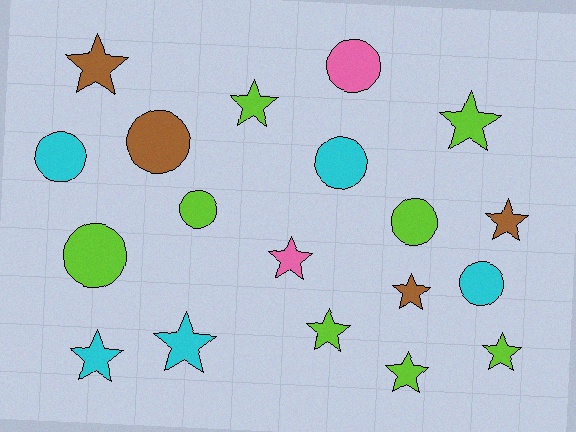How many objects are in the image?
There are 19 objects.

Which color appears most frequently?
Lime, with 8 objects.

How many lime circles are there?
There are 3 lime circles.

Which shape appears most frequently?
Star, with 11 objects.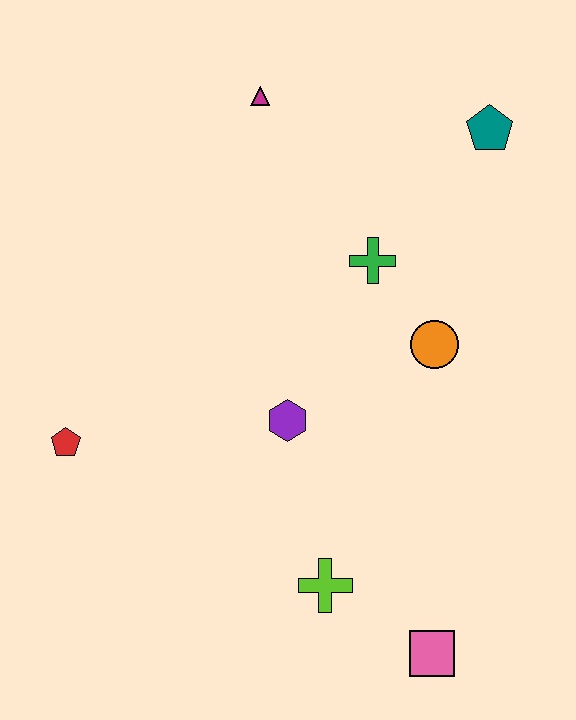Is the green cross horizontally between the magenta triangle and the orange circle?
Yes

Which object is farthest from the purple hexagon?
The teal pentagon is farthest from the purple hexagon.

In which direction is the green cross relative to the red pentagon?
The green cross is to the right of the red pentagon.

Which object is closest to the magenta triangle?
The green cross is closest to the magenta triangle.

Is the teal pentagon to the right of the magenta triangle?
Yes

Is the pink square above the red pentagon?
No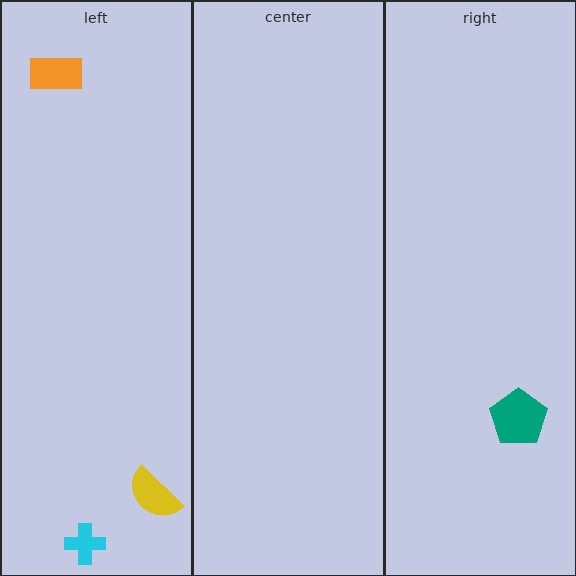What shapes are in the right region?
The teal pentagon.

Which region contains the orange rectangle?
The left region.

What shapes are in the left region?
The cyan cross, the yellow semicircle, the orange rectangle.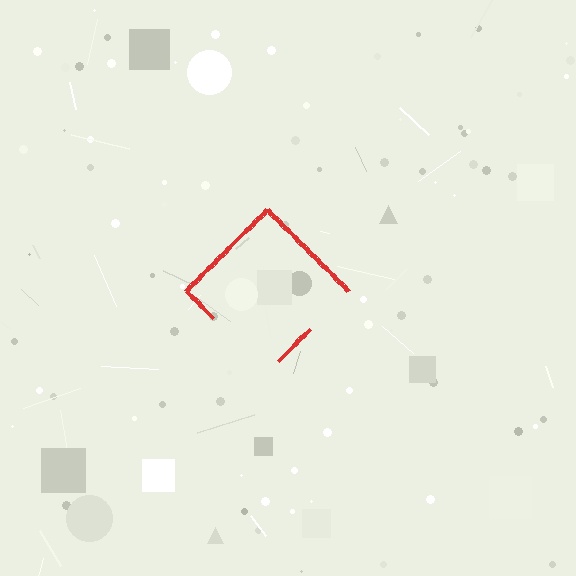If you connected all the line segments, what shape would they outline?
They would outline a diamond.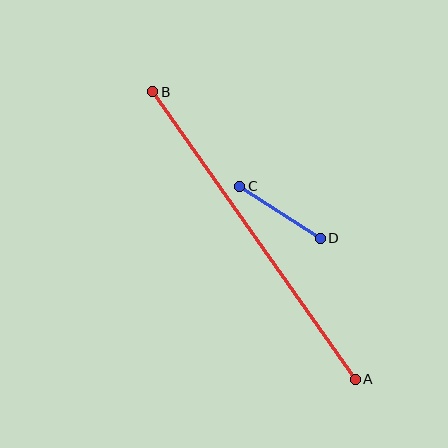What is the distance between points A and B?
The distance is approximately 351 pixels.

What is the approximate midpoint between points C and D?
The midpoint is at approximately (280, 212) pixels.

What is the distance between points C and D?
The distance is approximately 96 pixels.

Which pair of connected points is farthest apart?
Points A and B are farthest apart.